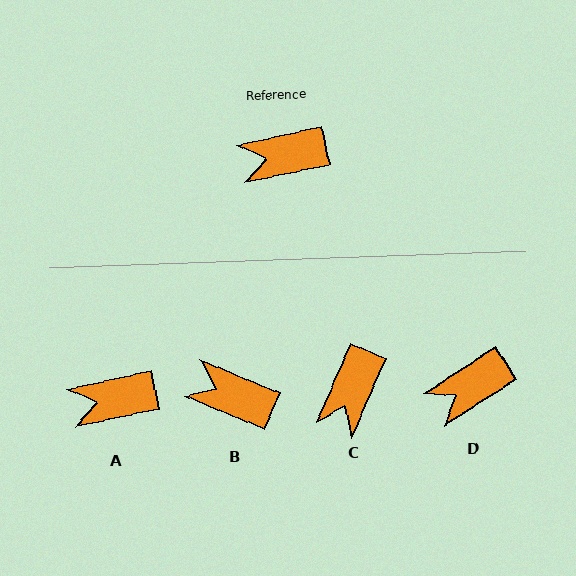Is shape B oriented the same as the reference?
No, it is off by about 34 degrees.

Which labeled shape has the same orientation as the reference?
A.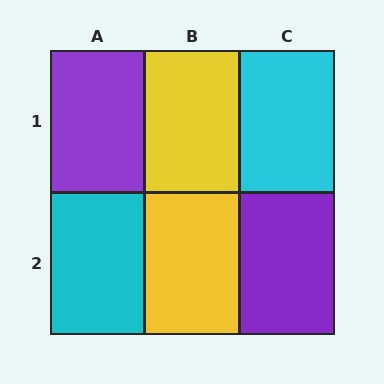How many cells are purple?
2 cells are purple.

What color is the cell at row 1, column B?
Yellow.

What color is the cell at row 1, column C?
Cyan.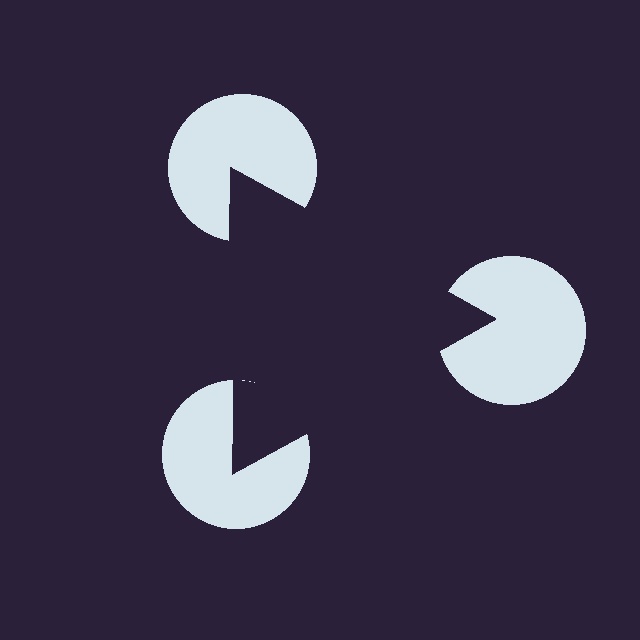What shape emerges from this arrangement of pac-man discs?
An illusory triangle — its edges are inferred from the aligned wedge cuts in the pac-man discs, not physically drawn.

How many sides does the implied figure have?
3 sides.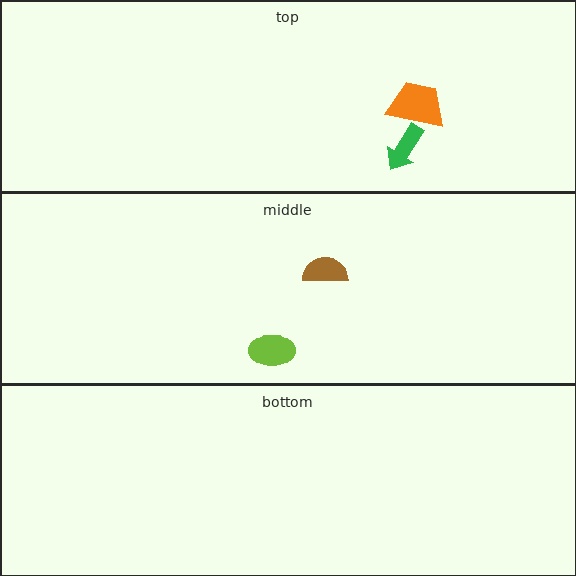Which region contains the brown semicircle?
The middle region.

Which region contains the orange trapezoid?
The top region.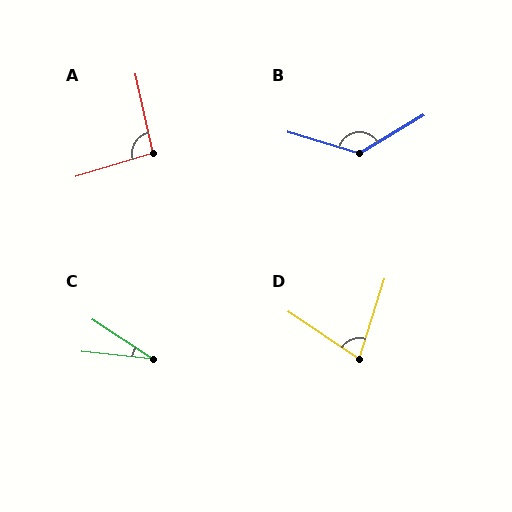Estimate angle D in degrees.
Approximately 74 degrees.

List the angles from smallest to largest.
C (28°), D (74°), A (94°), B (132°).